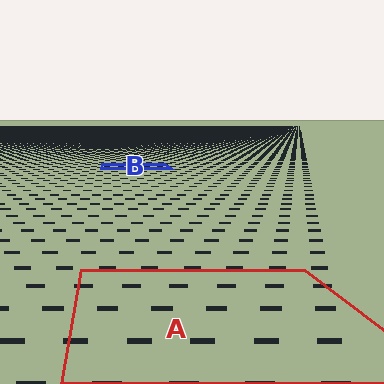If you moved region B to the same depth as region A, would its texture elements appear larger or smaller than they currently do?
They would appear larger. At a closer depth, the same texture elements are projected at a bigger on-screen size.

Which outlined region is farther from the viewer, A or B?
Region B is farther from the viewer — the texture elements inside it appear smaller and more densely packed.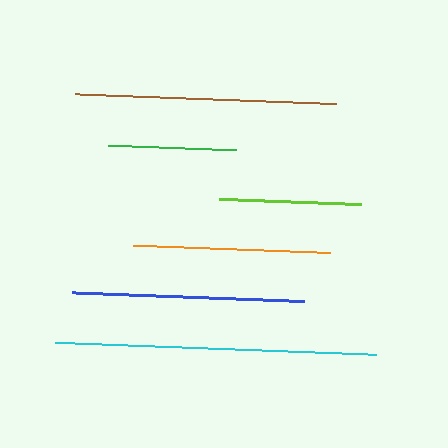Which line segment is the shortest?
The green line is the shortest at approximately 128 pixels.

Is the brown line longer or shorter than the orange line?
The brown line is longer than the orange line.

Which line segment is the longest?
The cyan line is the longest at approximately 321 pixels.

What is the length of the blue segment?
The blue segment is approximately 233 pixels long.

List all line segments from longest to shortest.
From longest to shortest: cyan, brown, blue, orange, lime, green.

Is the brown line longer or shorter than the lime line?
The brown line is longer than the lime line.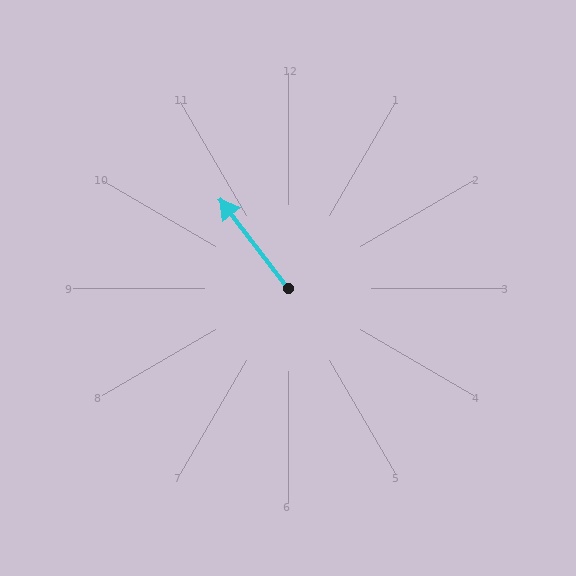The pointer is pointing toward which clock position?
Roughly 11 o'clock.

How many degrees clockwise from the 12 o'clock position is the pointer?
Approximately 322 degrees.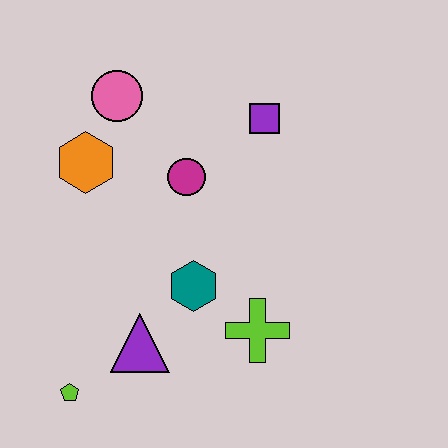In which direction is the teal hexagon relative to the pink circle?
The teal hexagon is below the pink circle.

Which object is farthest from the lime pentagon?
The purple square is farthest from the lime pentagon.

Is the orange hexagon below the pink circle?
Yes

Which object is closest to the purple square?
The magenta circle is closest to the purple square.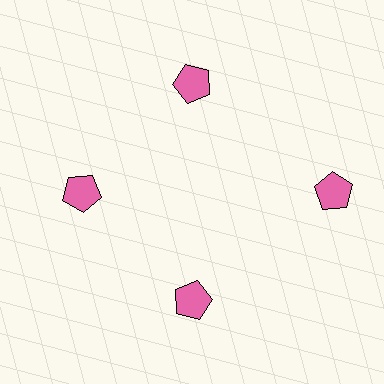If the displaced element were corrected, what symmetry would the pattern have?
It would have 4-fold rotational symmetry — the pattern would map onto itself every 90 degrees.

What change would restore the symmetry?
The symmetry would be restored by moving it inward, back onto the ring so that all 4 pentagons sit at equal angles and equal distance from the center.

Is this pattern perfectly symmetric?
No. The 4 pink pentagons are arranged in a ring, but one element near the 3 o'clock position is pushed outward from the center, breaking the 4-fold rotational symmetry.